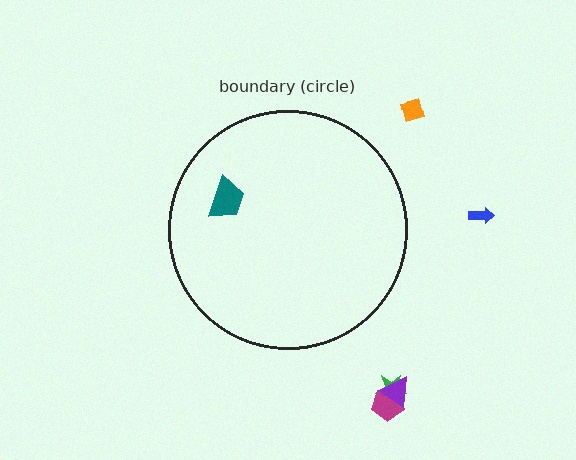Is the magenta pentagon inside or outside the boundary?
Outside.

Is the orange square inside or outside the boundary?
Outside.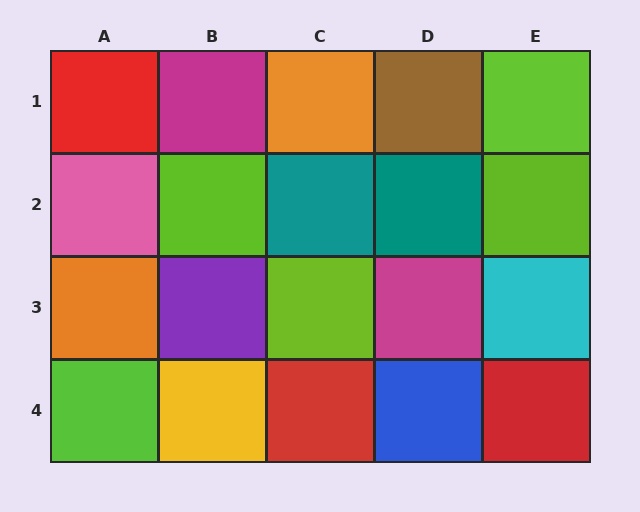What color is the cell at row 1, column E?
Lime.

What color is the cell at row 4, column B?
Yellow.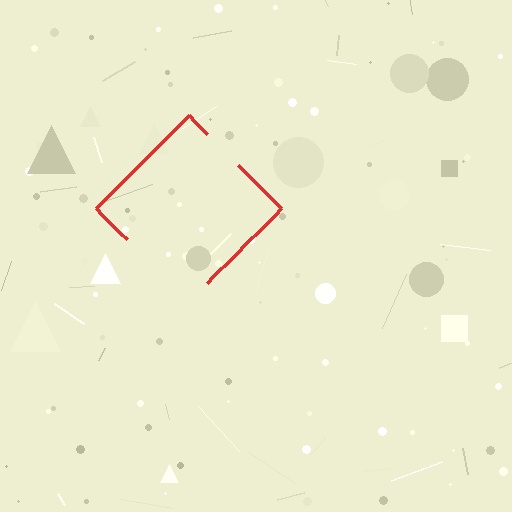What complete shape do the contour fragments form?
The contour fragments form a diamond.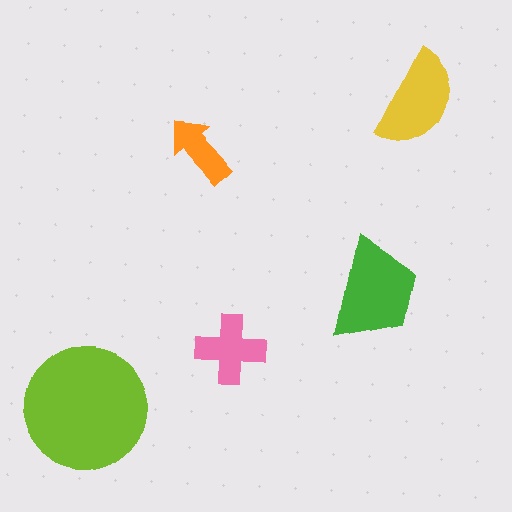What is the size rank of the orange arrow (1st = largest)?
5th.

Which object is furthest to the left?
The lime circle is leftmost.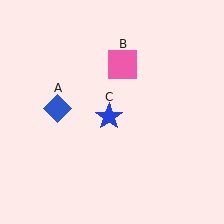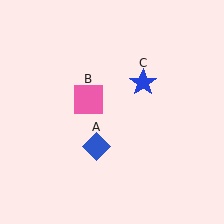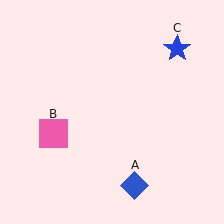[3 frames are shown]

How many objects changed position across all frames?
3 objects changed position: blue diamond (object A), pink square (object B), blue star (object C).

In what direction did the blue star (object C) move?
The blue star (object C) moved up and to the right.